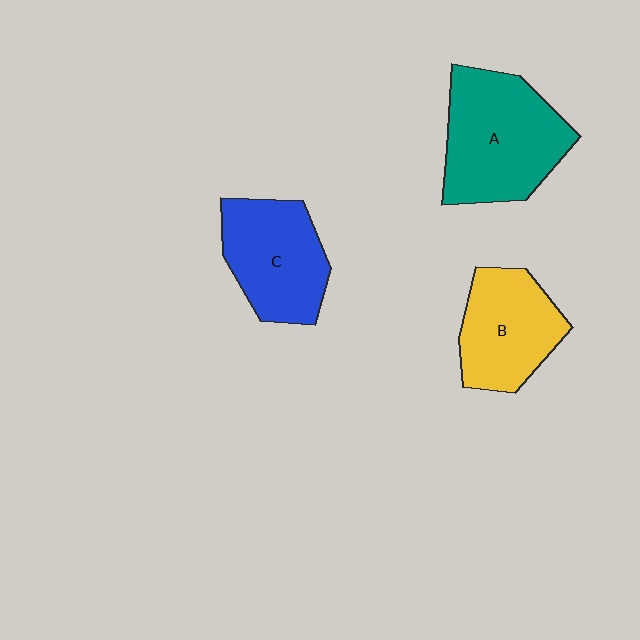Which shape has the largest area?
Shape A (teal).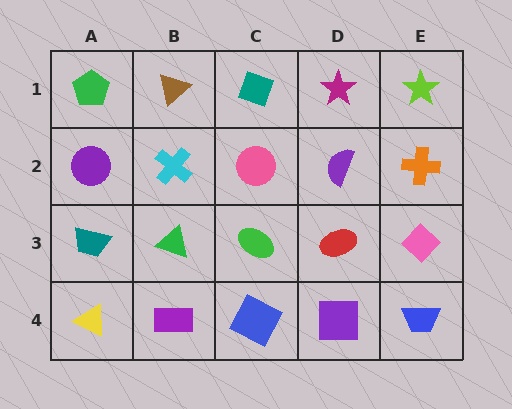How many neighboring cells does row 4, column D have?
3.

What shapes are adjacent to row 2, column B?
A brown triangle (row 1, column B), a green triangle (row 3, column B), a purple circle (row 2, column A), a pink circle (row 2, column C).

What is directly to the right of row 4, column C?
A purple square.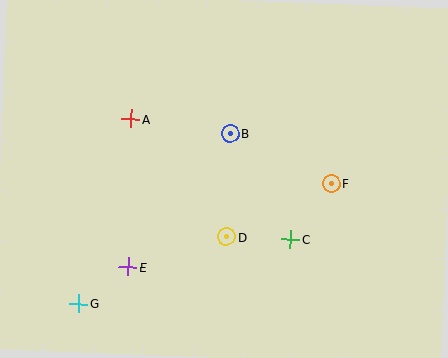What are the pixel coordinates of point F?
Point F is at (331, 183).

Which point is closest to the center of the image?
Point B at (230, 133) is closest to the center.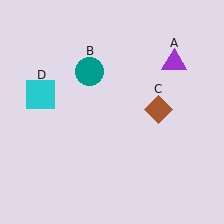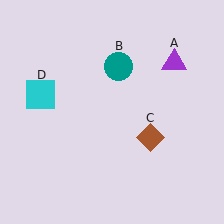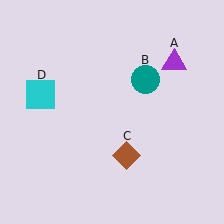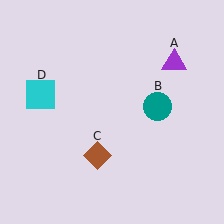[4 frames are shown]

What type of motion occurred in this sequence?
The teal circle (object B), brown diamond (object C) rotated clockwise around the center of the scene.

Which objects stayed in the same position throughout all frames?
Purple triangle (object A) and cyan square (object D) remained stationary.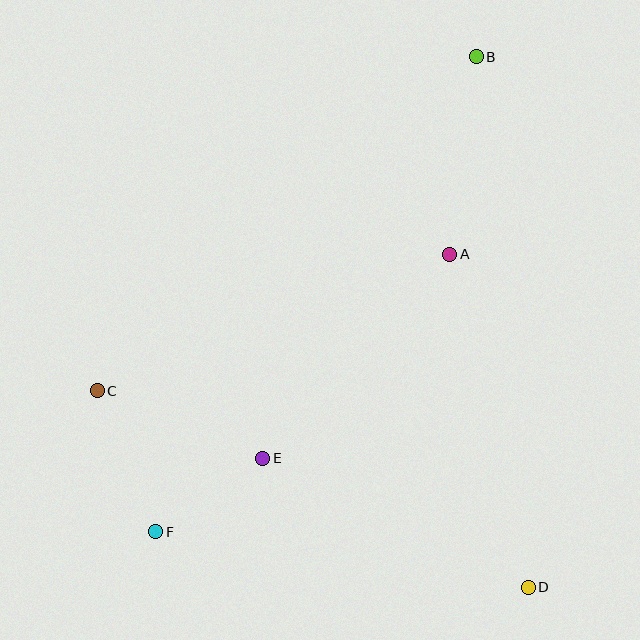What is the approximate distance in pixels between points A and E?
The distance between A and E is approximately 276 pixels.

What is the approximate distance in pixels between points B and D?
The distance between B and D is approximately 533 pixels.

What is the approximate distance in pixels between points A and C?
The distance between A and C is approximately 378 pixels.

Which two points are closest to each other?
Points E and F are closest to each other.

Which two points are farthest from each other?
Points B and F are farthest from each other.